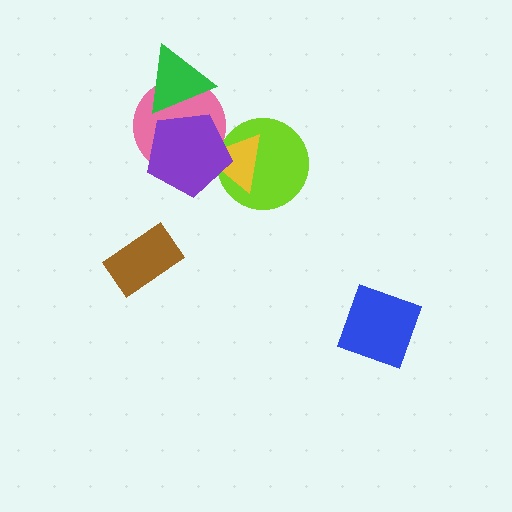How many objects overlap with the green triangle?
2 objects overlap with the green triangle.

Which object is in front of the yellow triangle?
The purple pentagon is in front of the yellow triangle.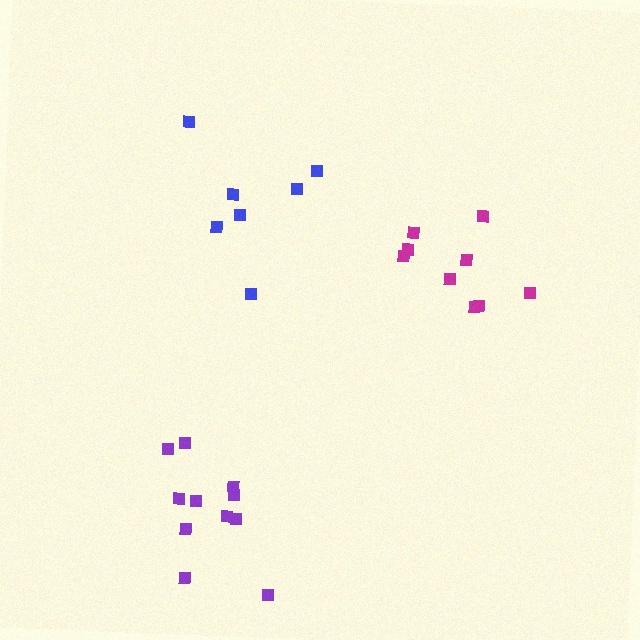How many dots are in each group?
Group 1: 9 dots, Group 2: 11 dots, Group 3: 7 dots (27 total).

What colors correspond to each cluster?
The clusters are colored: magenta, purple, blue.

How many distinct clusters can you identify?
There are 3 distinct clusters.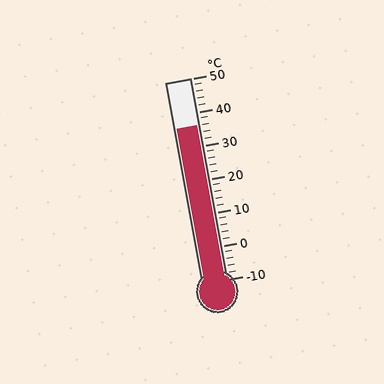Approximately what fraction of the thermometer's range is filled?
The thermometer is filled to approximately 75% of its range.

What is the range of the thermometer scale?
The thermometer scale ranges from -10°C to 50°C.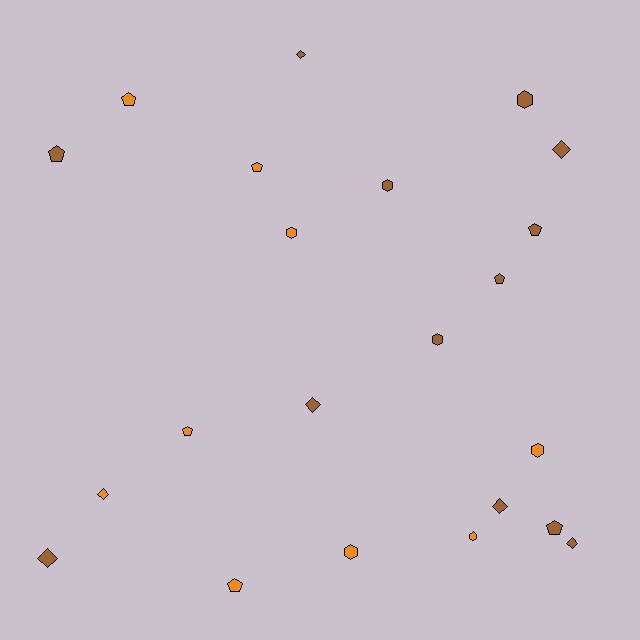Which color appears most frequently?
Brown, with 13 objects.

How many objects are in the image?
There are 22 objects.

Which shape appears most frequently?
Pentagon, with 8 objects.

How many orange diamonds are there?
There is 1 orange diamond.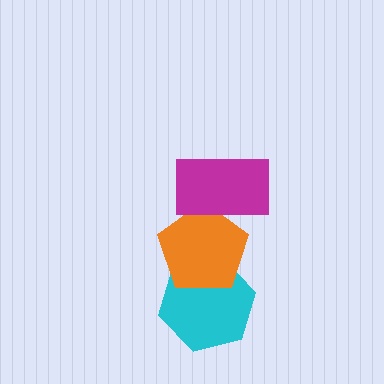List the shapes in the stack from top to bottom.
From top to bottom: the magenta rectangle, the orange pentagon, the cyan hexagon.